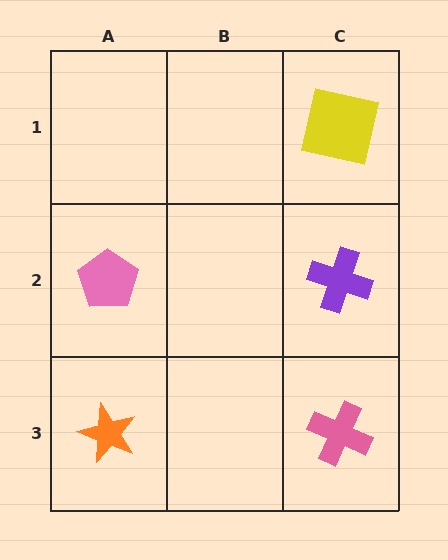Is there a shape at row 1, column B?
No, that cell is empty.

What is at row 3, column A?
An orange star.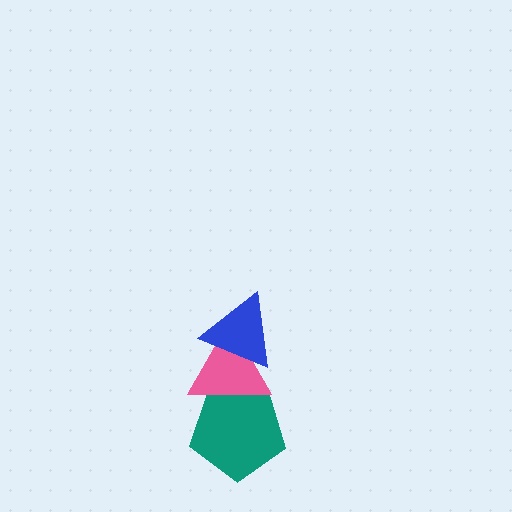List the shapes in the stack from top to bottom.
From top to bottom: the blue triangle, the pink triangle, the teal pentagon.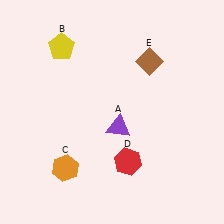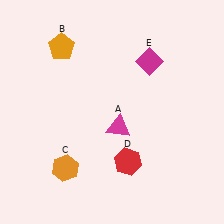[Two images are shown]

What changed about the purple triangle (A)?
In Image 1, A is purple. In Image 2, it changed to magenta.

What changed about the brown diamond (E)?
In Image 1, E is brown. In Image 2, it changed to magenta.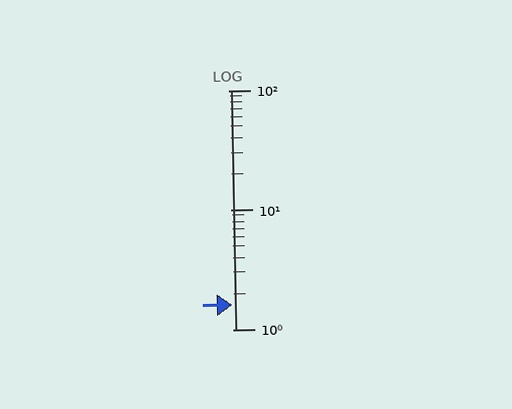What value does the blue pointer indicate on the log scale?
The pointer indicates approximately 1.6.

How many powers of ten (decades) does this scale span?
The scale spans 2 decades, from 1 to 100.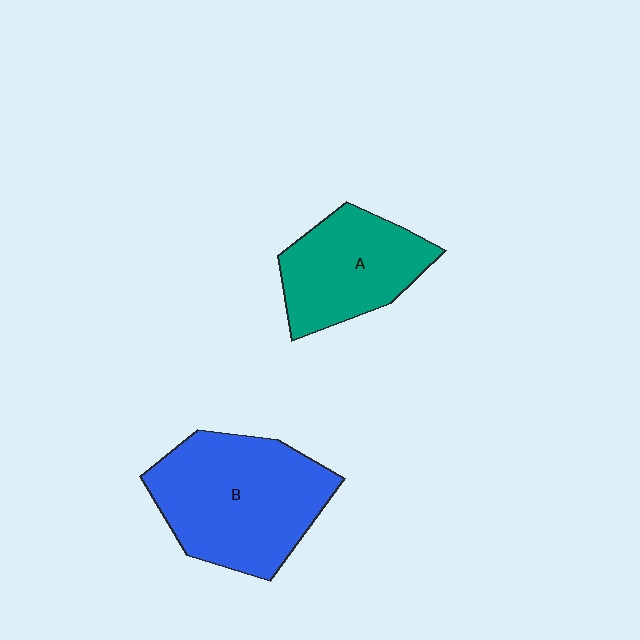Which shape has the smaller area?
Shape A (teal).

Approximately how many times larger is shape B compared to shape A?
Approximately 1.5 times.